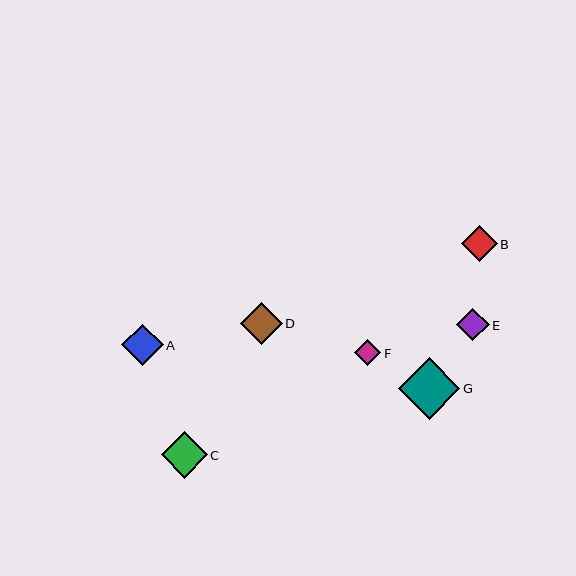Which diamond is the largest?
Diamond G is the largest with a size of approximately 62 pixels.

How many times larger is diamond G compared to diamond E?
Diamond G is approximately 1.9 times the size of diamond E.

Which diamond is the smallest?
Diamond F is the smallest with a size of approximately 26 pixels.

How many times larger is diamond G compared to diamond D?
Diamond G is approximately 1.5 times the size of diamond D.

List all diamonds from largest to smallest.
From largest to smallest: G, C, D, A, B, E, F.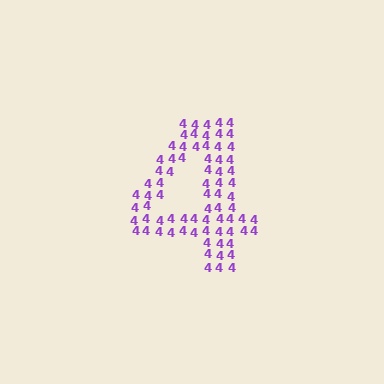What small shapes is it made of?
It is made of small digit 4's.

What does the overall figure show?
The overall figure shows the digit 4.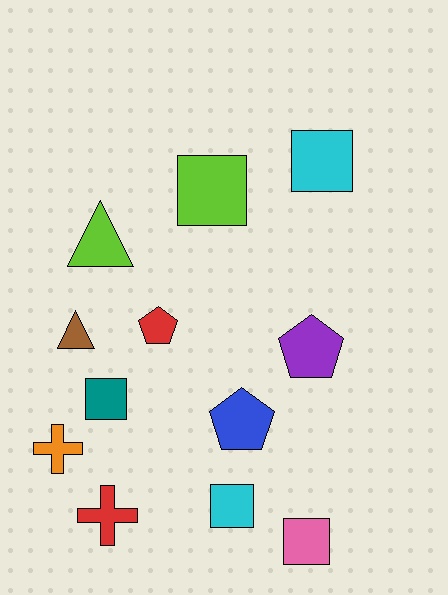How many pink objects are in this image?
There is 1 pink object.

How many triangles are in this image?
There are 2 triangles.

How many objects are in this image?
There are 12 objects.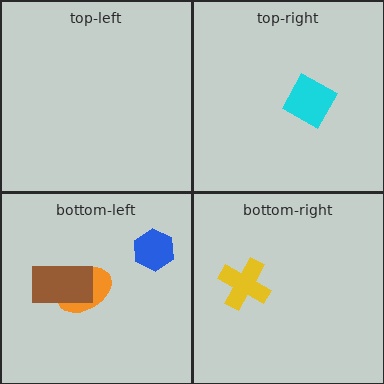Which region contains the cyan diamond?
The top-right region.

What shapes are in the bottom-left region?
The orange ellipse, the blue hexagon, the brown rectangle.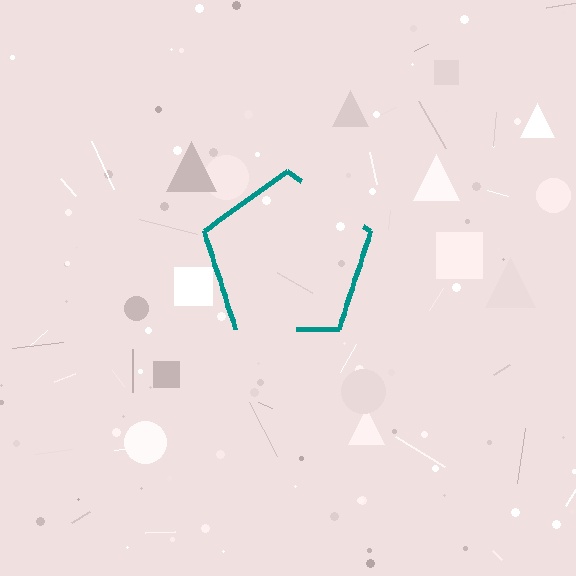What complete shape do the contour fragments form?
The contour fragments form a pentagon.